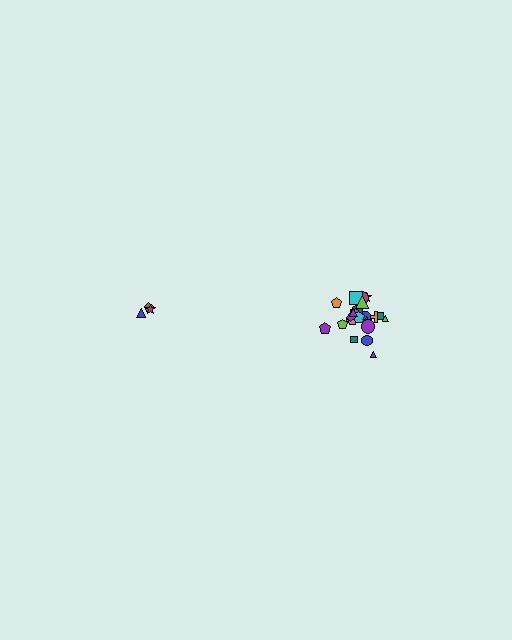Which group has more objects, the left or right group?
The right group.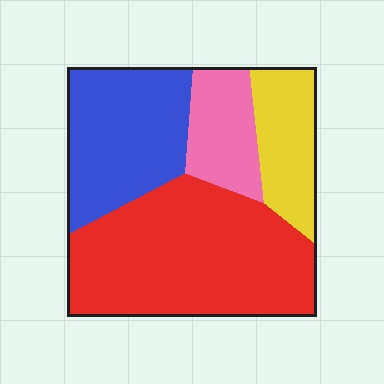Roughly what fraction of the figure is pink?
Pink takes up less than a sixth of the figure.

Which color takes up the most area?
Red, at roughly 45%.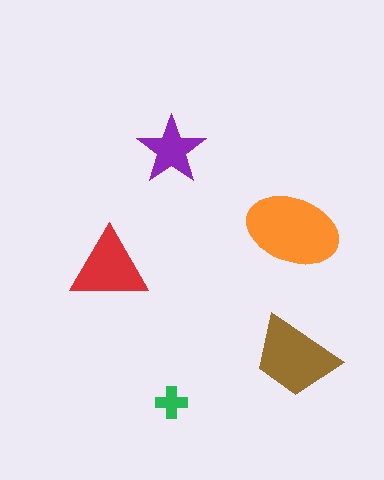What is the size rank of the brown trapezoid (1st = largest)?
2nd.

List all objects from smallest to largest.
The green cross, the purple star, the red triangle, the brown trapezoid, the orange ellipse.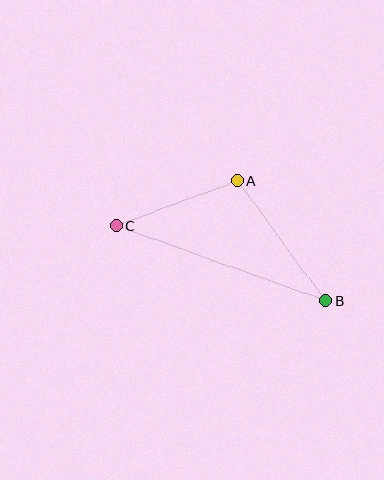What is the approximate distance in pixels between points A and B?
The distance between A and B is approximately 149 pixels.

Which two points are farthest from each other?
Points B and C are farthest from each other.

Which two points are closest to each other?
Points A and C are closest to each other.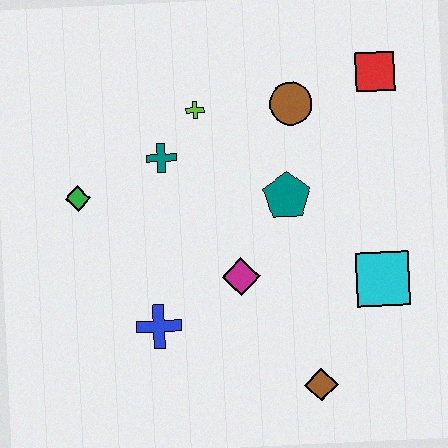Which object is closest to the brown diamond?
The cyan square is closest to the brown diamond.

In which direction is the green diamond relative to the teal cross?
The green diamond is to the left of the teal cross.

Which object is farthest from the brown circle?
The brown diamond is farthest from the brown circle.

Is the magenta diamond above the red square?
No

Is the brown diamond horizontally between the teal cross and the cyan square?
Yes